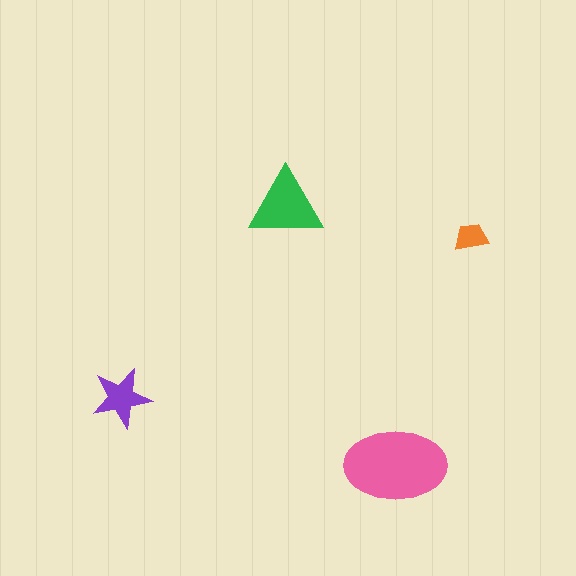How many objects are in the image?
There are 4 objects in the image.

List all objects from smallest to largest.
The orange trapezoid, the purple star, the green triangle, the pink ellipse.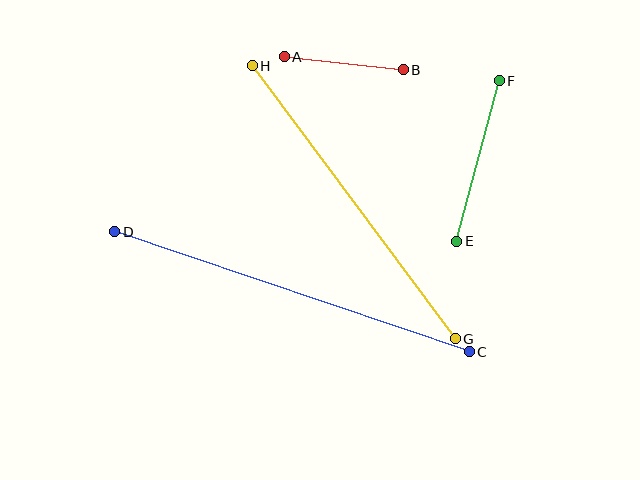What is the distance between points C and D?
The distance is approximately 374 pixels.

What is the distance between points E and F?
The distance is approximately 166 pixels.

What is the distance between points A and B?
The distance is approximately 119 pixels.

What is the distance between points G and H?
The distance is approximately 340 pixels.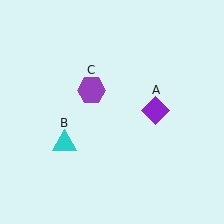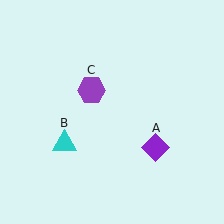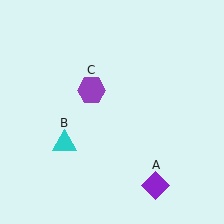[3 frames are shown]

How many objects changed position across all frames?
1 object changed position: purple diamond (object A).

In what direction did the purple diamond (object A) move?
The purple diamond (object A) moved down.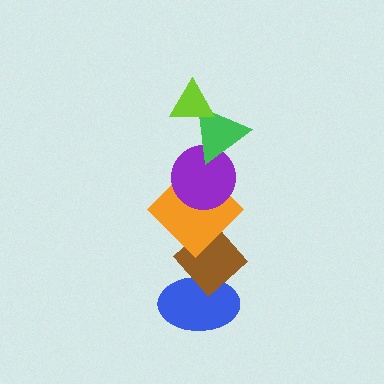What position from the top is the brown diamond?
The brown diamond is 5th from the top.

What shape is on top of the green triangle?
The lime triangle is on top of the green triangle.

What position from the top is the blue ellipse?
The blue ellipse is 6th from the top.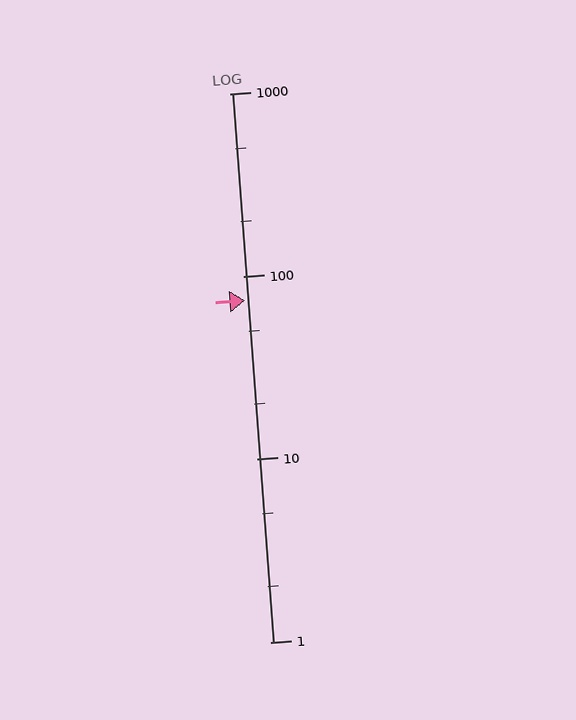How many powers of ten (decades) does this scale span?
The scale spans 3 decades, from 1 to 1000.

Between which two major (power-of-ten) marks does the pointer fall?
The pointer is between 10 and 100.